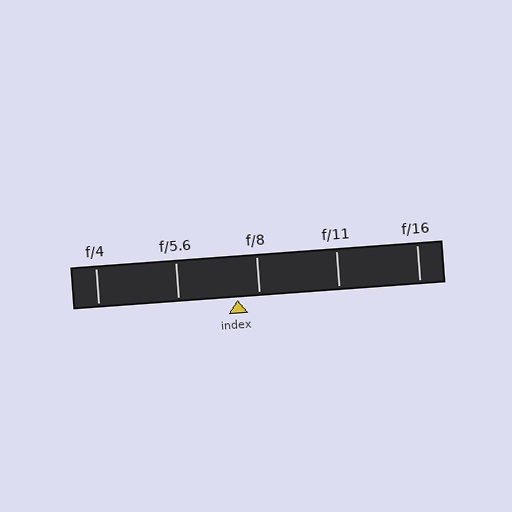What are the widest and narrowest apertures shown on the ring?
The widest aperture shown is f/4 and the narrowest is f/16.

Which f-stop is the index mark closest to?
The index mark is closest to f/8.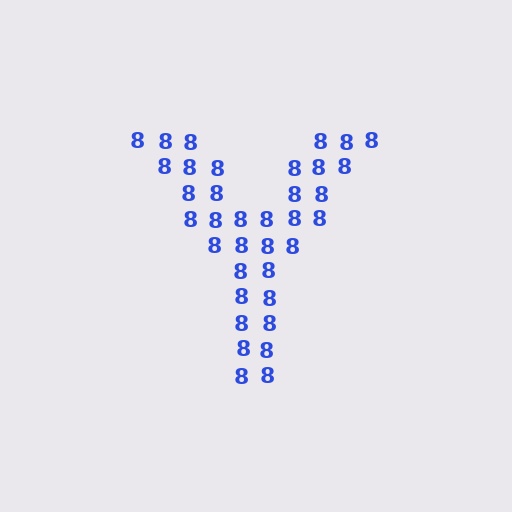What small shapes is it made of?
It is made of small digit 8's.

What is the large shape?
The large shape is the letter Y.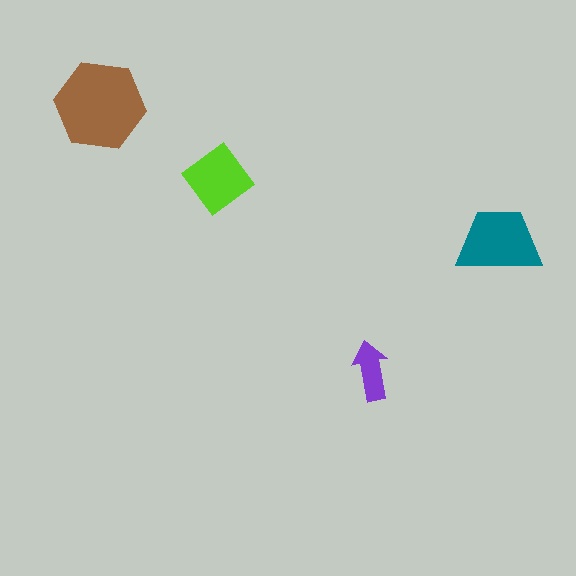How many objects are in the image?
There are 4 objects in the image.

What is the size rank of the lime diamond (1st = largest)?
3rd.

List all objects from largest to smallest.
The brown hexagon, the teal trapezoid, the lime diamond, the purple arrow.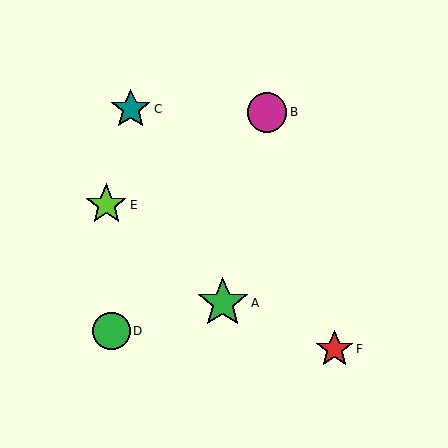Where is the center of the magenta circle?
The center of the magenta circle is at (267, 113).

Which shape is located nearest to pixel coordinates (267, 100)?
The magenta circle (labeled B) at (267, 113) is nearest to that location.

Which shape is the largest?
The green star (labeled A) is the largest.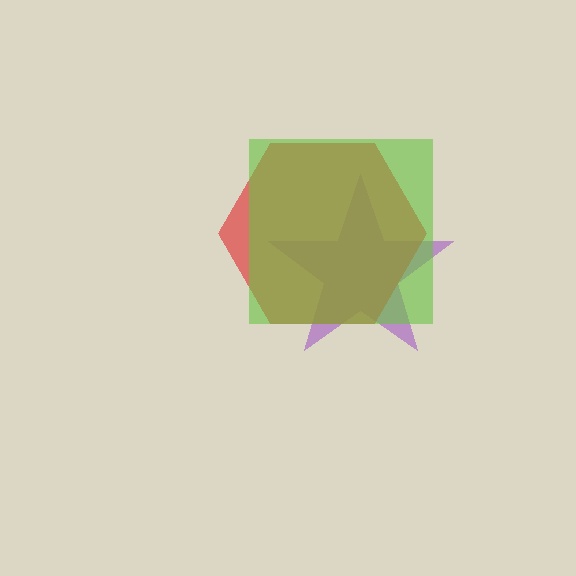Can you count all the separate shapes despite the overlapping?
Yes, there are 3 separate shapes.